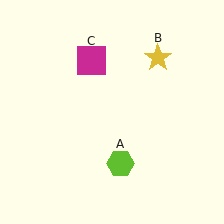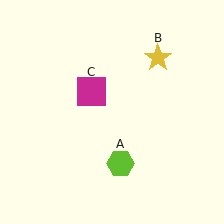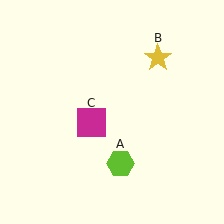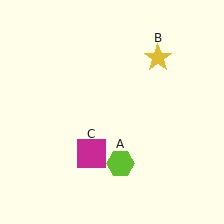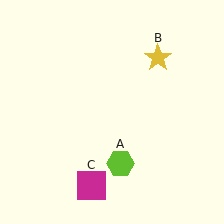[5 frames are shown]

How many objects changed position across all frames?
1 object changed position: magenta square (object C).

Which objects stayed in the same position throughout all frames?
Lime hexagon (object A) and yellow star (object B) remained stationary.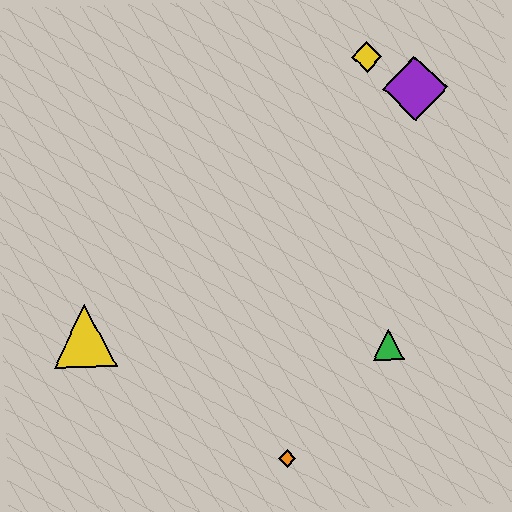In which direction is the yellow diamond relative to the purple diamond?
The yellow diamond is to the left of the purple diamond.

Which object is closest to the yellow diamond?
The purple diamond is closest to the yellow diamond.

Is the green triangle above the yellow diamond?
No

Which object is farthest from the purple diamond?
The yellow triangle is farthest from the purple diamond.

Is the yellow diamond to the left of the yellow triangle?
No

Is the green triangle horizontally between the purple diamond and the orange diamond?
Yes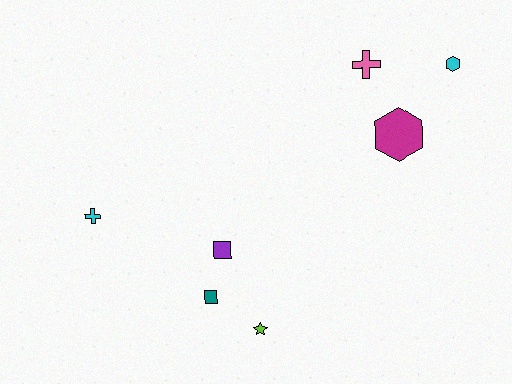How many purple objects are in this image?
There is 1 purple object.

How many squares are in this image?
There are 2 squares.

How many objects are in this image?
There are 7 objects.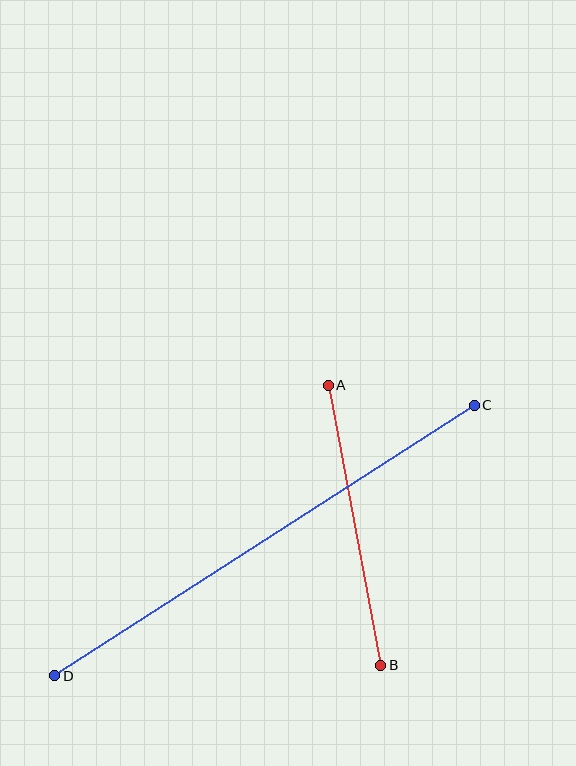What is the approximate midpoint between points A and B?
The midpoint is at approximately (354, 525) pixels.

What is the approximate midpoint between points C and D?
The midpoint is at approximately (265, 540) pixels.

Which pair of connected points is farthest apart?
Points C and D are farthest apart.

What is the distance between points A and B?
The distance is approximately 285 pixels.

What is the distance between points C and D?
The distance is approximately 499 pixels.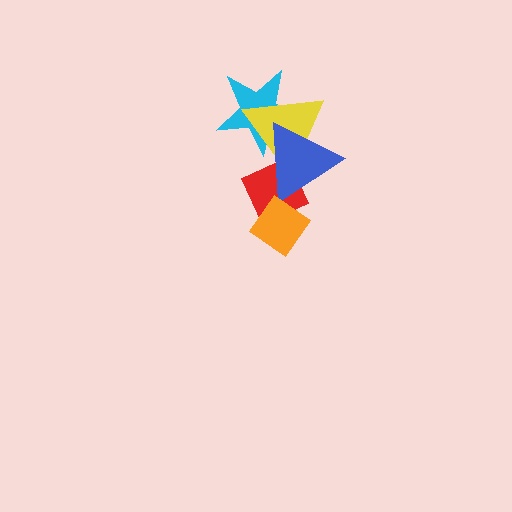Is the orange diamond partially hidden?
No, no other shape covers it.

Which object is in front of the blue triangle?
The orange diamond is in front of the blue triangle.